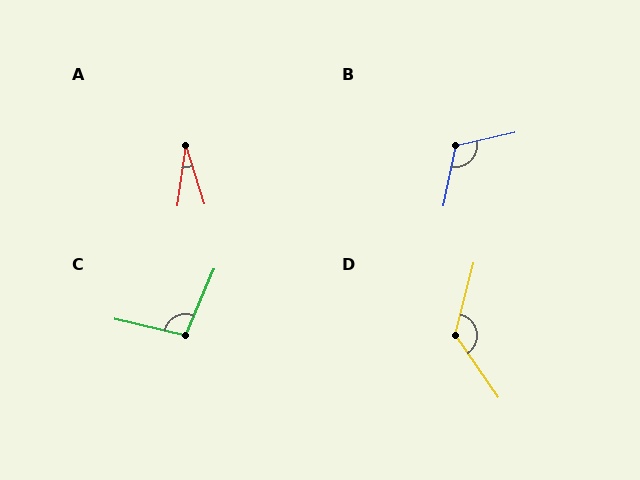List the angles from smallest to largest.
A (27°), C (100°), B (114°), D (131°).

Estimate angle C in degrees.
Approximately 100 degrees.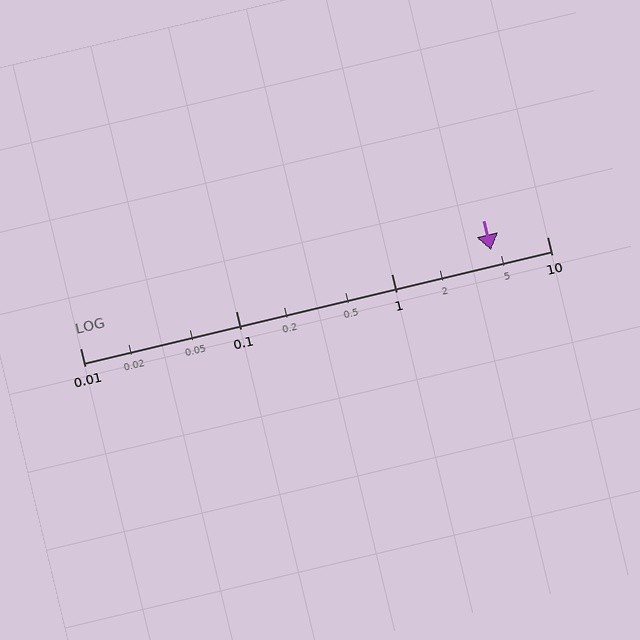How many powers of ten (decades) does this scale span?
The scale spans 3 decades, from 0.01 to 10.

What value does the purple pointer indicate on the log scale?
The pointer indicates approximately 4.4.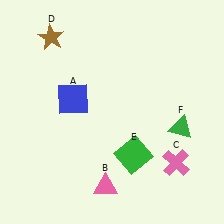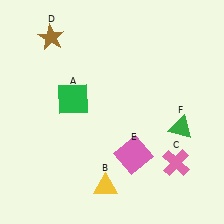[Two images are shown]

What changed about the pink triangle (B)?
In Image 1, B is pink. In Image 2, it changed to yellow.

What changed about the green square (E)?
In Image 1, E is green. In Image 2, it changed to pink.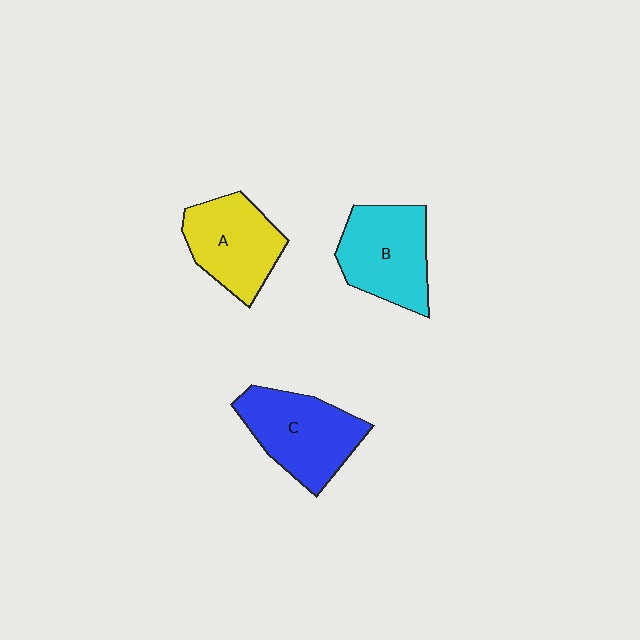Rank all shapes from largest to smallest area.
From largest to smallest: C (blue), B (cyan), A (yellow).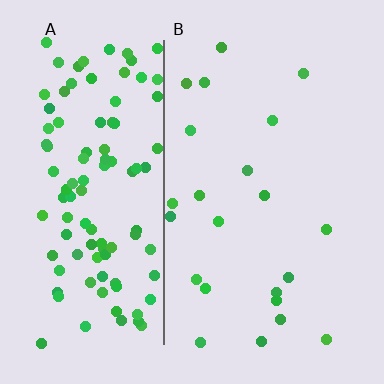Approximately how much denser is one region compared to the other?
Approximately 5.1× — region A over region B.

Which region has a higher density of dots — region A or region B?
A (the left).